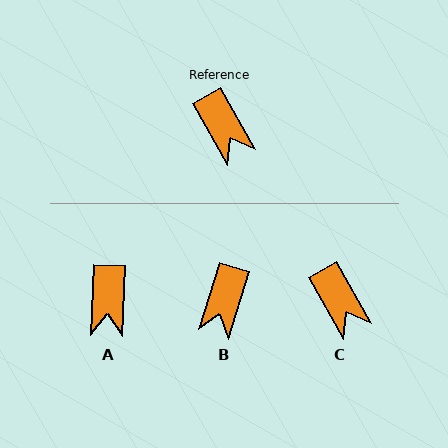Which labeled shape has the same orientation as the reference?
C.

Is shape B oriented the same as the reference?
No, it is off by about 46 degrees.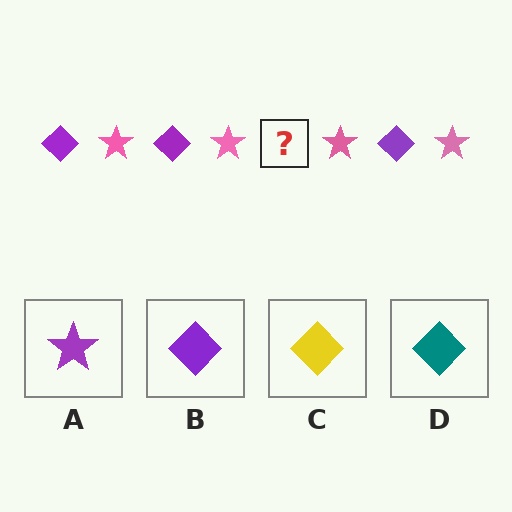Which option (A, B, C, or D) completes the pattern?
B.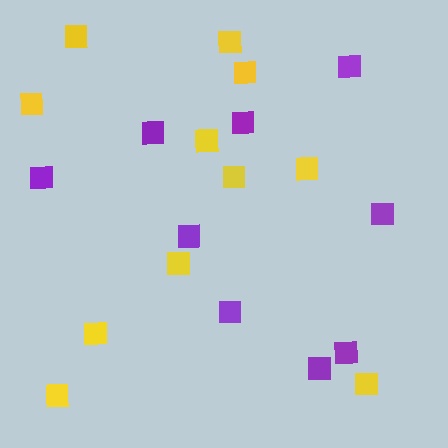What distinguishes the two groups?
There are 2 groups: one group of purple squares (9) and one group of yellow squares (11).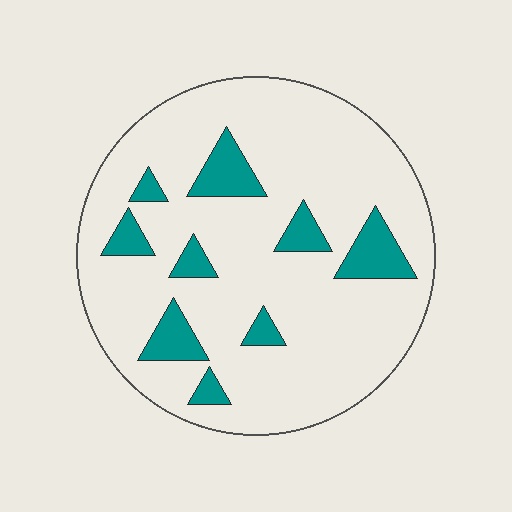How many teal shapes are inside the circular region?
9.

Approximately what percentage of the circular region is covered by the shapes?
Approximately 15%.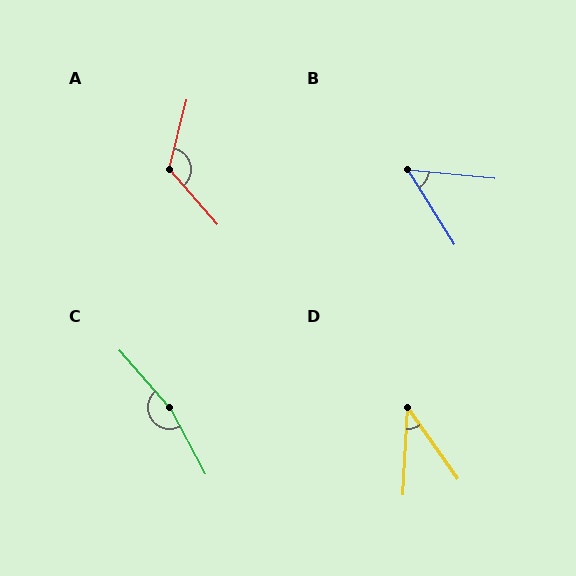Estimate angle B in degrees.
Approximately 52 degrees.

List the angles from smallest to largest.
D (38°), B (52°), A (125°), C (168°).